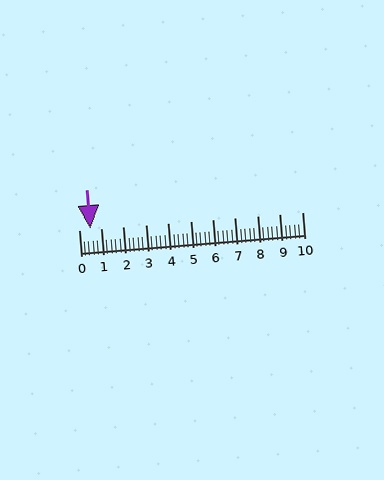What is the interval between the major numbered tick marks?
The major tick marks are spaced 1 units apart.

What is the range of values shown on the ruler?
The ruler shows values from 0 to 10.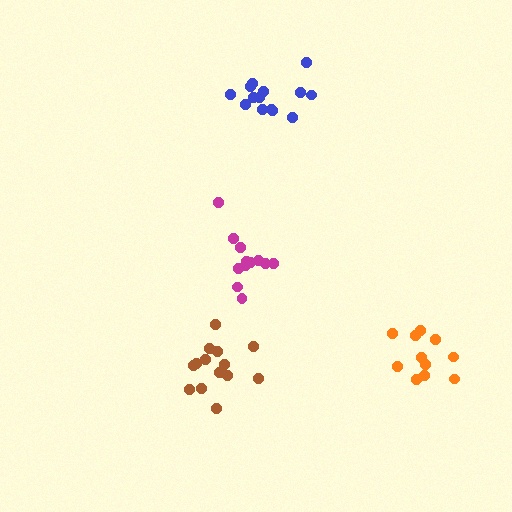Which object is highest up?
The blue cluster is topmost.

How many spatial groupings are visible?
There are 4 spatial groupings.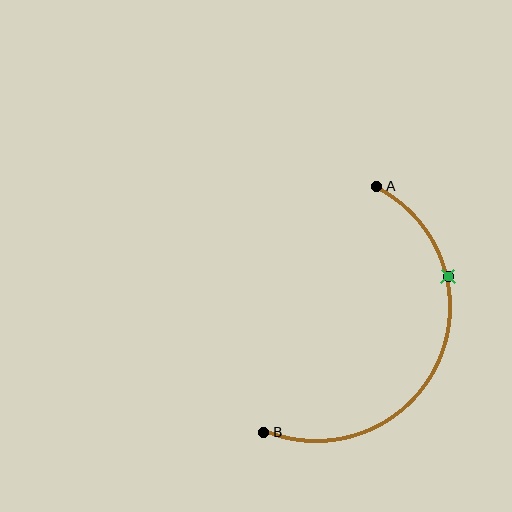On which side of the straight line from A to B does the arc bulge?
The arc bulges to the right of the straight line connecting A and B.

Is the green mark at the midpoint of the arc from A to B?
No. The green mark lies on the arc but is closer to endpoint A. The arc midpoint would be at the point on the curve equidistant along the arc from both A and B.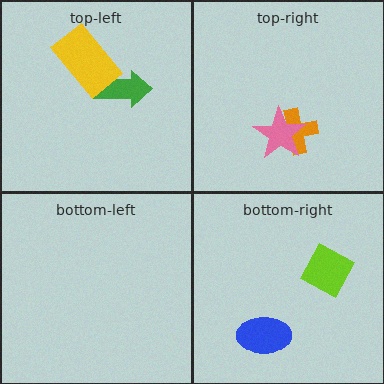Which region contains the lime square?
The bottom-right region.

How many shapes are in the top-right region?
2.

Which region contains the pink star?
The top-right region.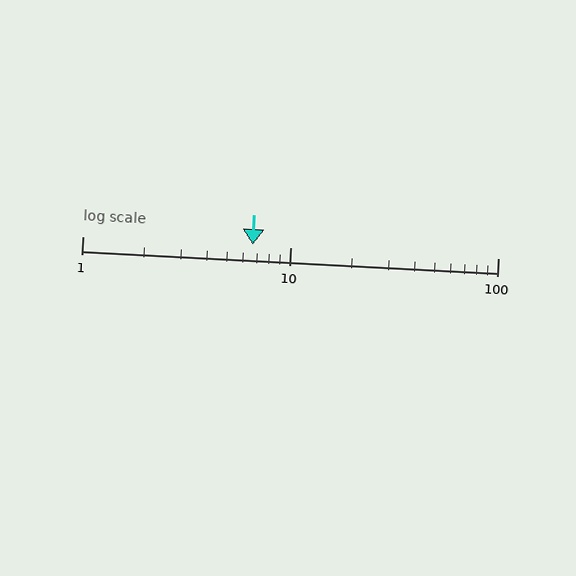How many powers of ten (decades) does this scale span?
The scale spans 2 decades, from 1 to 100.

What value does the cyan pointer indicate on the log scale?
The pointer indicates approximately 6.6.